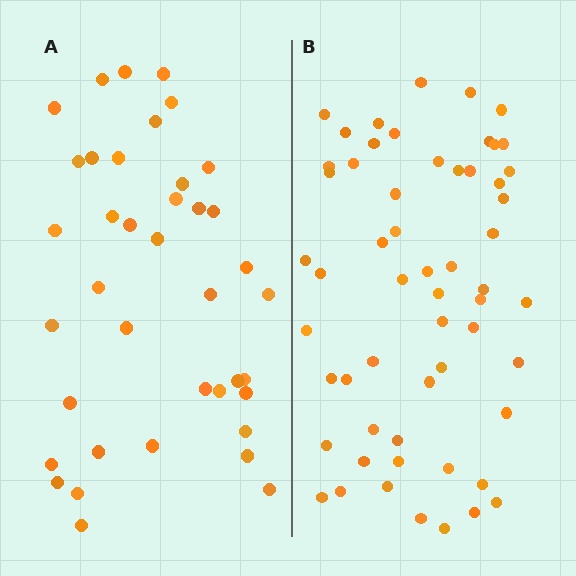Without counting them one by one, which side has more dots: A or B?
Region B (the right region) has more dots.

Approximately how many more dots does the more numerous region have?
Region B has approximately 20 more dots than region A.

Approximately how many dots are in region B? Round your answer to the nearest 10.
About 60 dots. (The exact count is 57, which rounds to 60.)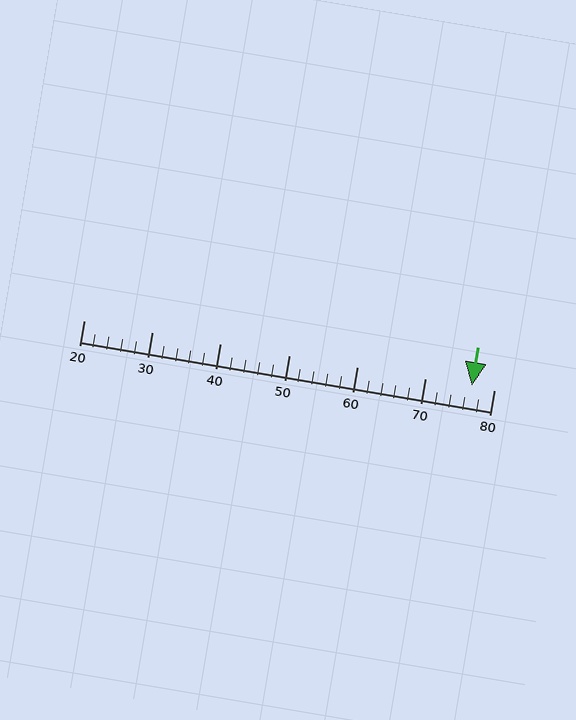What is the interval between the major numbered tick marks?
The major tick marks are spaced 10 units apart.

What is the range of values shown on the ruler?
The ruler shows values from 20 to 80.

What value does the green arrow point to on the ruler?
The green arrow points to approximately 77.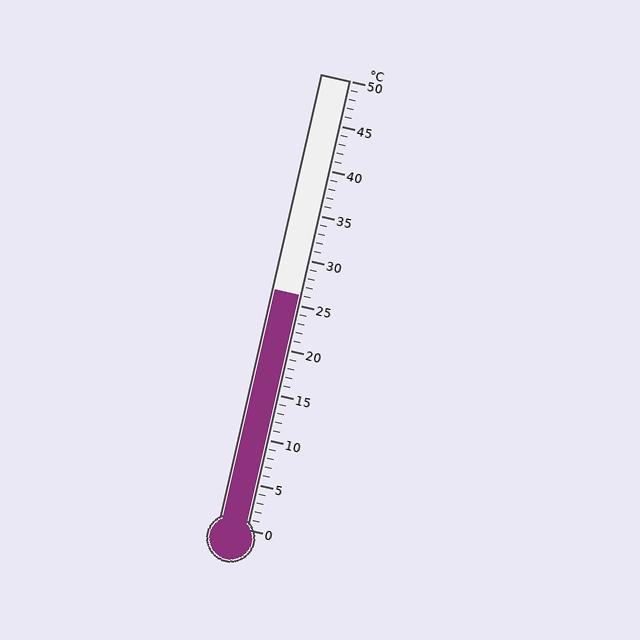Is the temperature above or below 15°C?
The temperature is above 15°C.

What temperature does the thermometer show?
The thermometer shows approximately 26°C.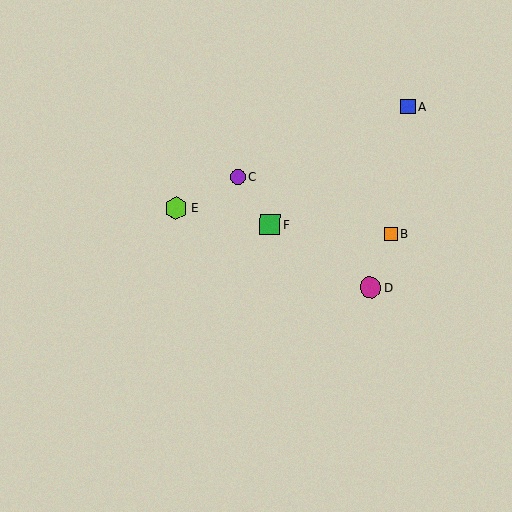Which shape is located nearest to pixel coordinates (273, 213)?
The green square (labeled F) at (270, 225) is nearest to that location.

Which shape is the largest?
The lime hexagon (labeled E) is the largest.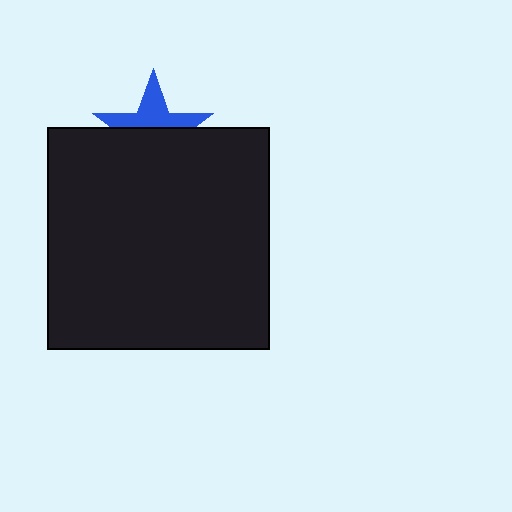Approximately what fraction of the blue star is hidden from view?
Roughly 55% of the blue star is hidden behind the black square.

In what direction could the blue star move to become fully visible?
The blue star could move up. That would shift it out from behind the black square entirely.